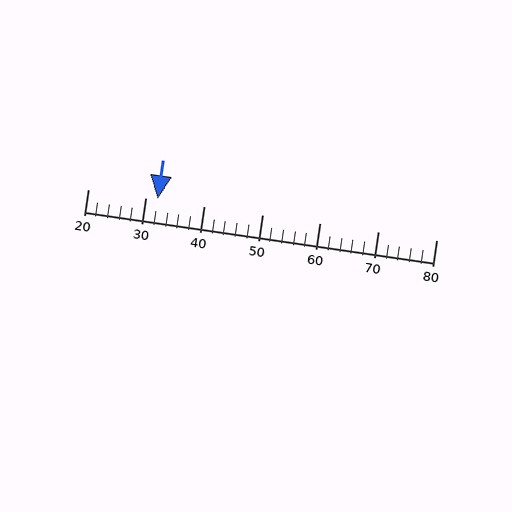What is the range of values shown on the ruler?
The ruler shows values from 20 to 80.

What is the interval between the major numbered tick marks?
The major tick marks are spaced 10 units apart.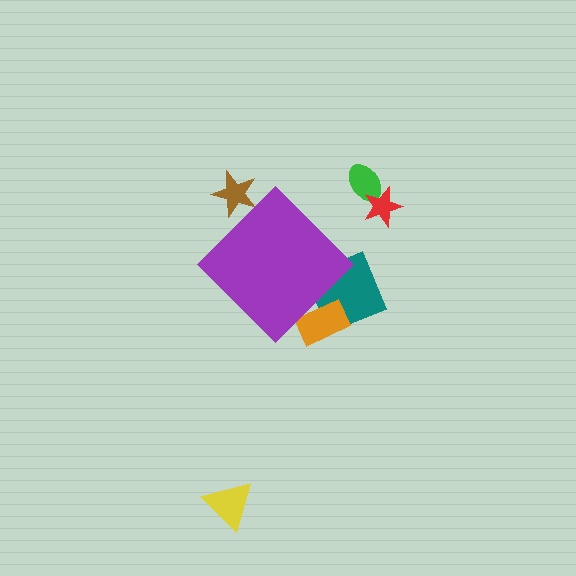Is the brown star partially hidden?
Yes, the brown star is partially hidden behind the purple diamond.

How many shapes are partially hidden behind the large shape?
3 shapes are partially hidden.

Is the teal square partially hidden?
Yes, the teal square is partially hidden behind the purple diamond.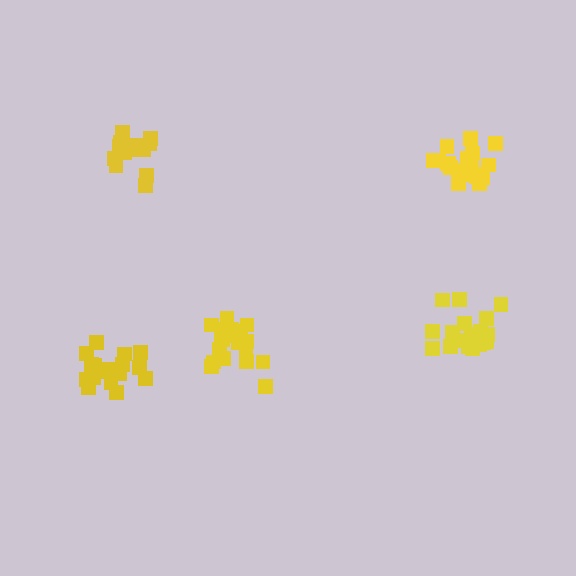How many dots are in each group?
Group 1: 15 dots, Group 2: 19 dots, Group 3: 20 dots, Group 4: 21 dots, Group 5: 19 dots (94 total).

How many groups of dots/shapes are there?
There are 5 groups.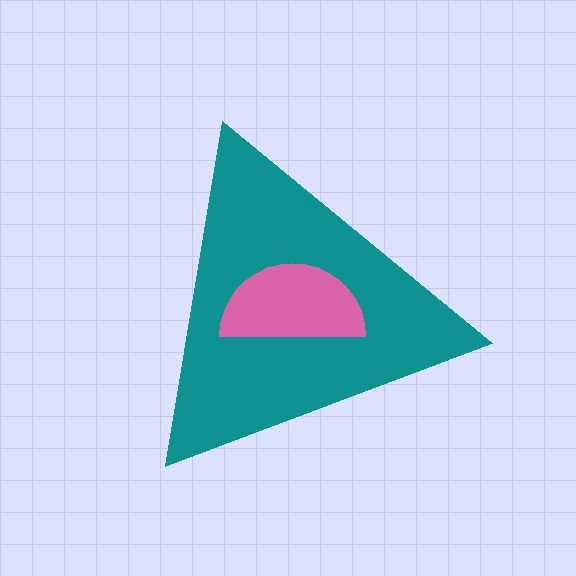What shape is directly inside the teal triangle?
The pink semicircle.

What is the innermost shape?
The pink semicircle.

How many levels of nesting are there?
2.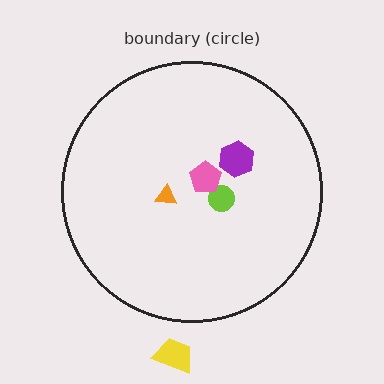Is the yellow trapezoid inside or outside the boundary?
Outside.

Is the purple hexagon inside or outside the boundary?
Inside.